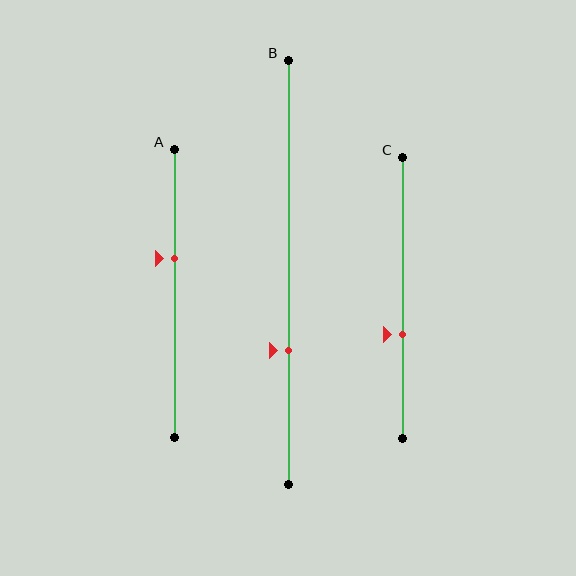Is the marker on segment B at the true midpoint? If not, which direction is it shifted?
No, the marker on segment B is shifted downward by about 18% of the segment length.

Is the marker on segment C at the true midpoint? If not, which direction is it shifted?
No, the marker on segment C is shifted downward by about 13% of the segment length.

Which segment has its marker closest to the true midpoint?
Segment A has its marker closest to the true midpoint.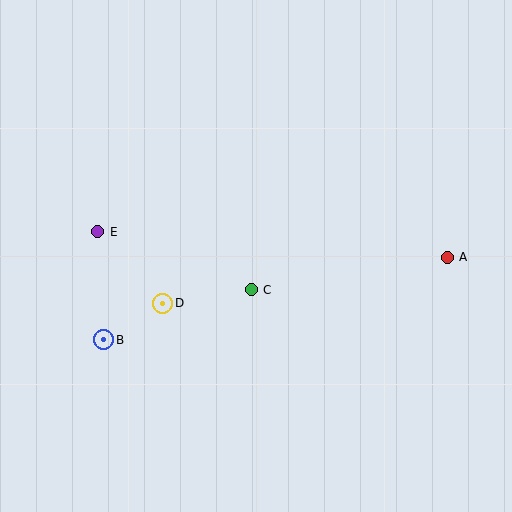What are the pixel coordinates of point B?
Point B is at (104, 340).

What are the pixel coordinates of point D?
Point D is at (163, 303).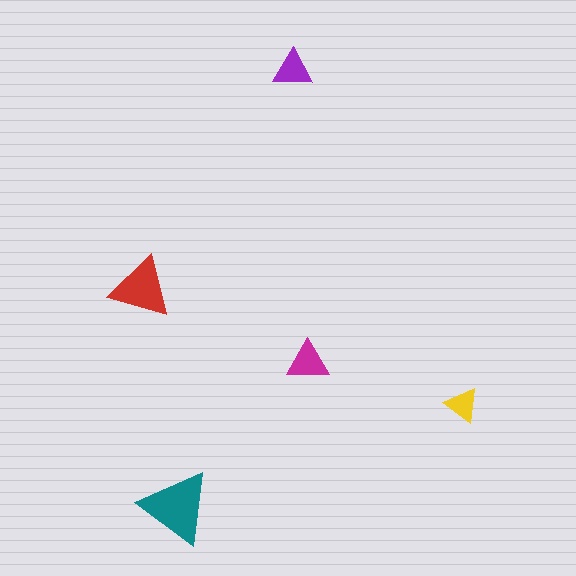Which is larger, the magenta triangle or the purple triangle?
The magenta one.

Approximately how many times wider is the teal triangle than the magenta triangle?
About 1.5 times wider.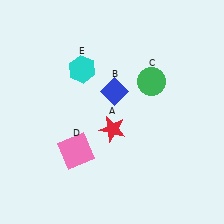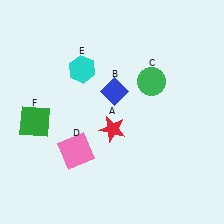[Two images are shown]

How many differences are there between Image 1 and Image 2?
There is 1 difference between the two images.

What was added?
A green square (F) was added in Image 2.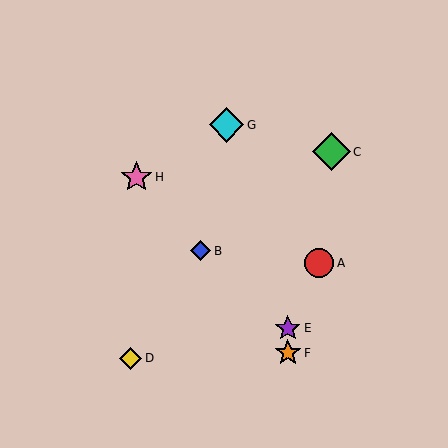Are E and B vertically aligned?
No, E is at x≈288 and B is at x≈200.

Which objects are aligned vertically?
Objects E, F are aligned vertically.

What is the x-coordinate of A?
Object A is at x≈319.